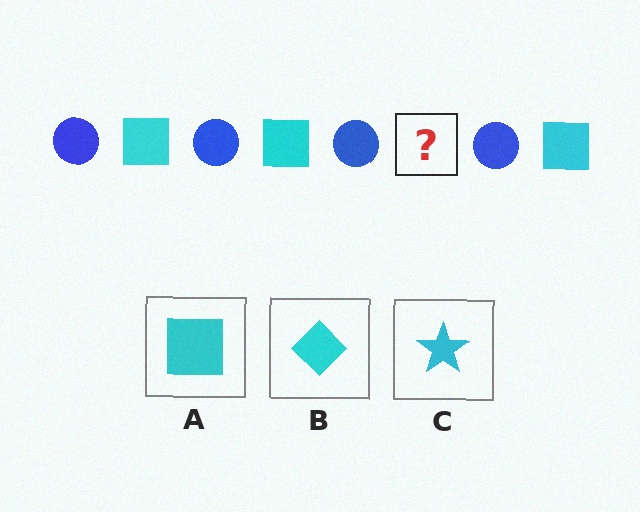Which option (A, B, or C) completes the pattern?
A.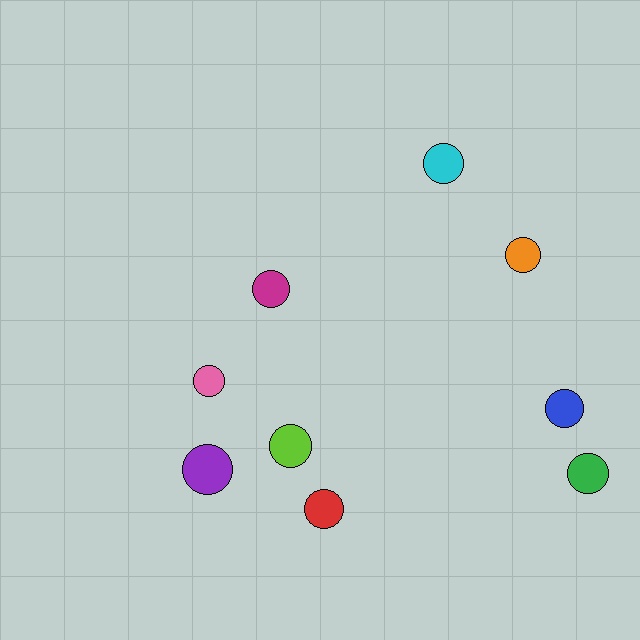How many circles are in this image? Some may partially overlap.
There are 9 circles.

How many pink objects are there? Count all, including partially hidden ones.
There is 1 pink object.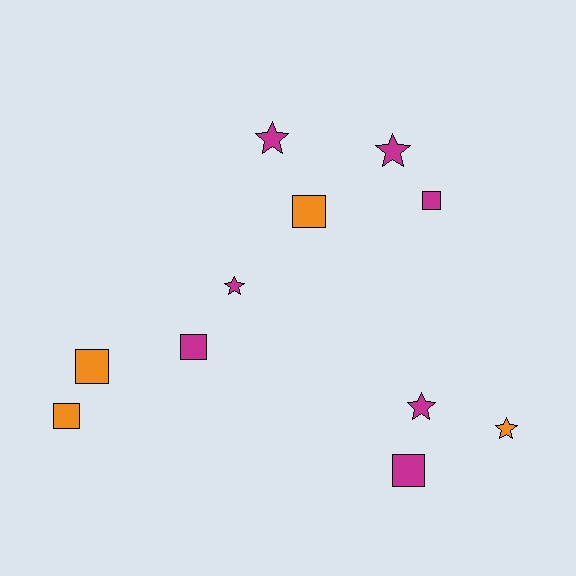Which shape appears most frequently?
Square, with 6 objects.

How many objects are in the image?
There are 11 objects.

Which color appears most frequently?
Magenta, with 7 objects.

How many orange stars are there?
There is 1 orange star.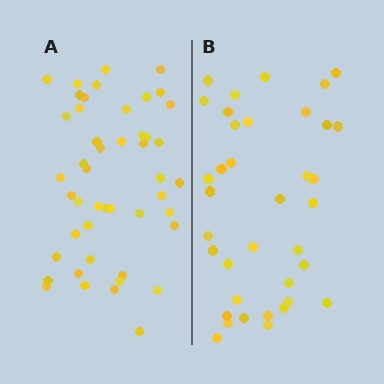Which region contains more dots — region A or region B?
Region A (the left region) has more dots.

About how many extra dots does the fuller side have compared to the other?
Region A has roughly 10 or so more dots than region B.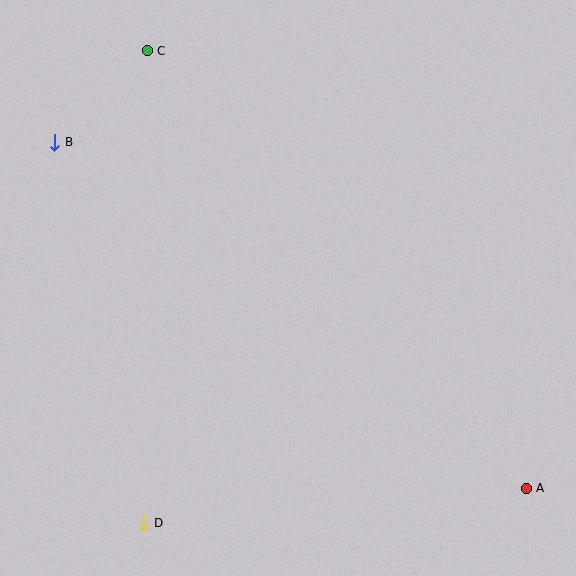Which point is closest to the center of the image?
Point B at (55, 142) is closest to the center.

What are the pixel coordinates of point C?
Point C is at (147, 51).